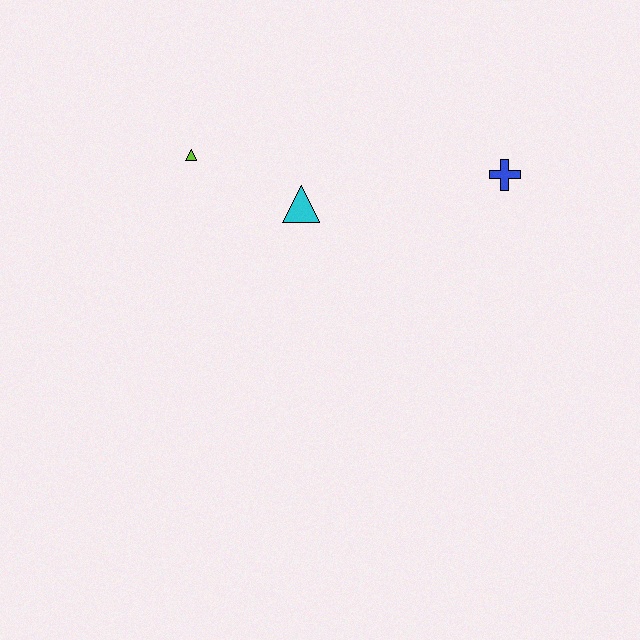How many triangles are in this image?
There are 2 triangles.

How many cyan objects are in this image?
There is 1 cyan object.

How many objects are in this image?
There are 3 objects.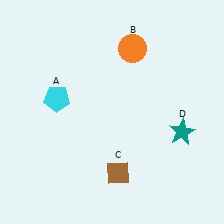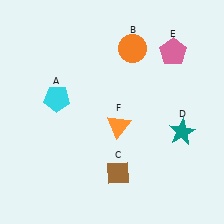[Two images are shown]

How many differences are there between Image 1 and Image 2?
There are 2 differences between the two images.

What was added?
A pink pentagon (E), an orange triangle (F) were added in Image 2.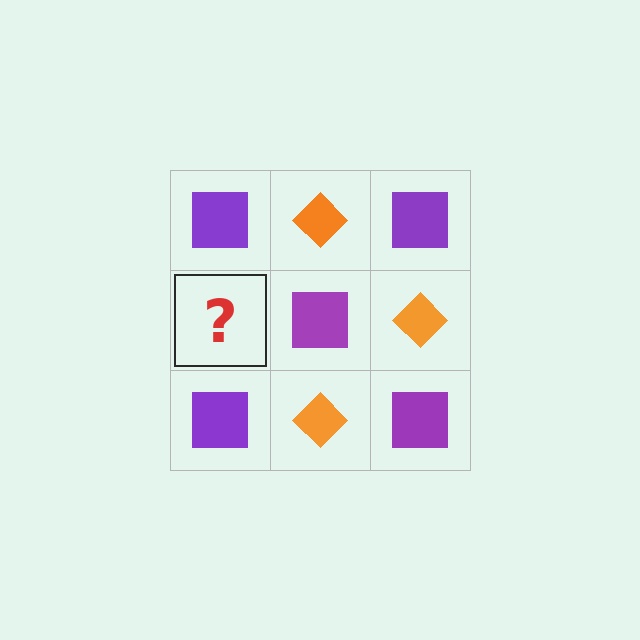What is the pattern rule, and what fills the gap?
The rule is that it alternates purple square and orange diamond in a checkerboard pattern. The gap should be filled with an orange diamond.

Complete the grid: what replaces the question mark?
The question mark should be replaced with an orange diamond.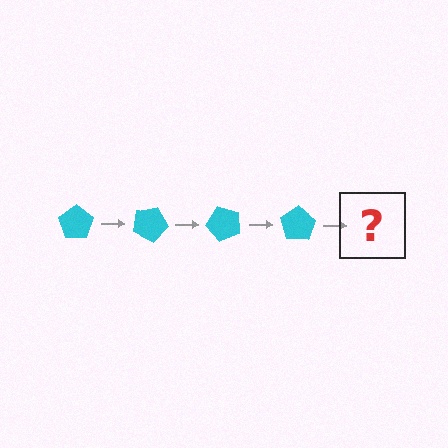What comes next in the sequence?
The next element should be a cyan pentagon rotated 100 degrees.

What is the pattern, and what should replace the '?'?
The pattern is that the pentagon rotates 25 degrees each step. The '?' should be a cyan pentagon rotated 100 degrees.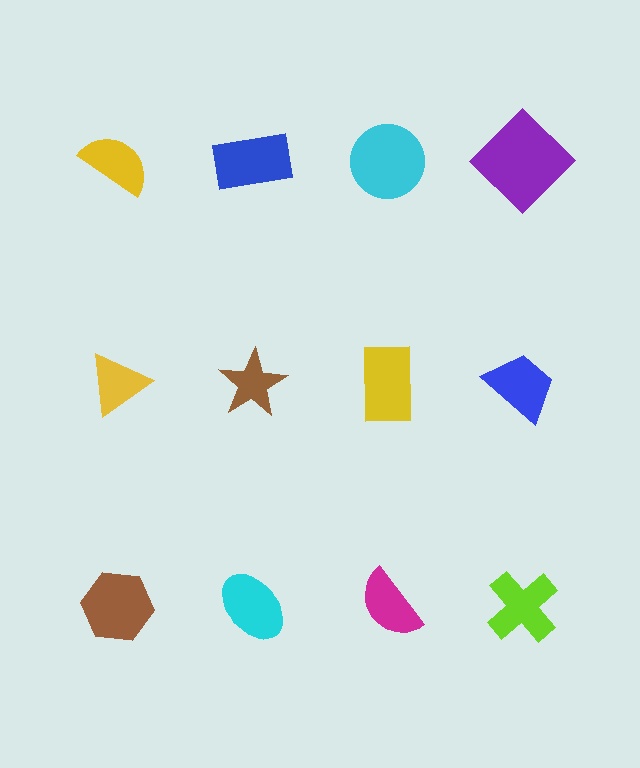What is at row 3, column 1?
A brown hexagon.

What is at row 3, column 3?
A magenta semicircle.